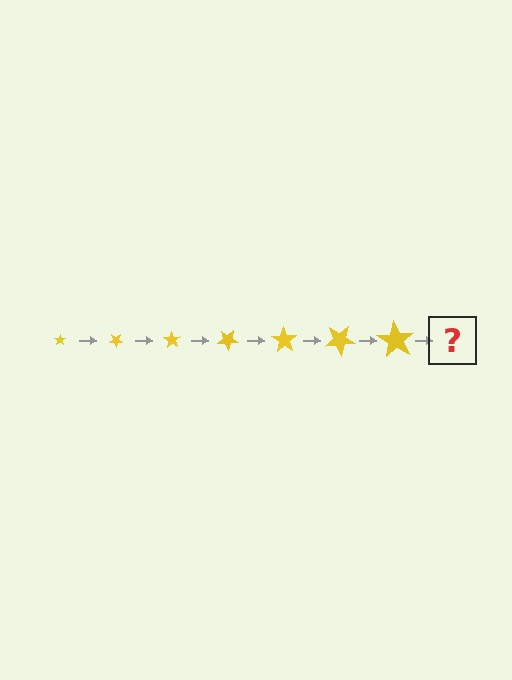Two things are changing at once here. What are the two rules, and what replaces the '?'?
The two rules are that the star grows larger each step and it rotates 35 degrees each step. The '?' should be a star, larger than the previous one and rotated 245 degrees from the start.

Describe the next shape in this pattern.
It should be a star, larger than the previous one and rotated 245 degrees from the start.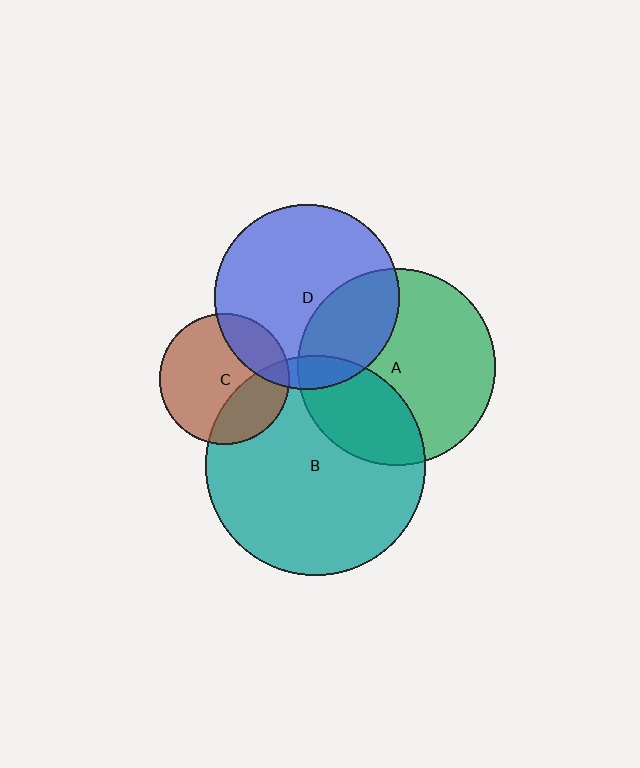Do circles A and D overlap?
Yes.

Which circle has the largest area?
Circle B (teal).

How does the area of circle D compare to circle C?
Approximately 2.0 times.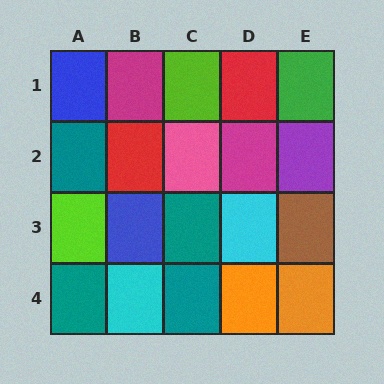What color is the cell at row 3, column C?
Teal.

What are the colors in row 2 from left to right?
Teal, red, pink, magenta, purple.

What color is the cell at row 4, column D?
Orange.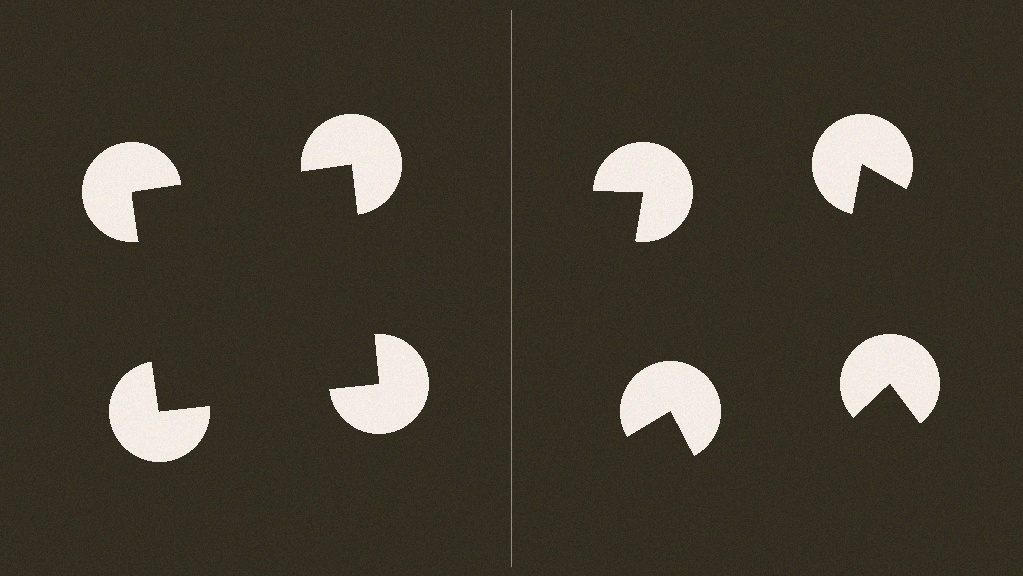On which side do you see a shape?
An illusory square appears on the left side. On the right side the wedge cuts are rotated, so no coherent shape forms.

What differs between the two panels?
The pac-man discs are positioned identically on both sides; only the wedge orientations differ. On the left they align to a square; on the right they are misaligned.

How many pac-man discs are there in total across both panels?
8 — 4 on each side.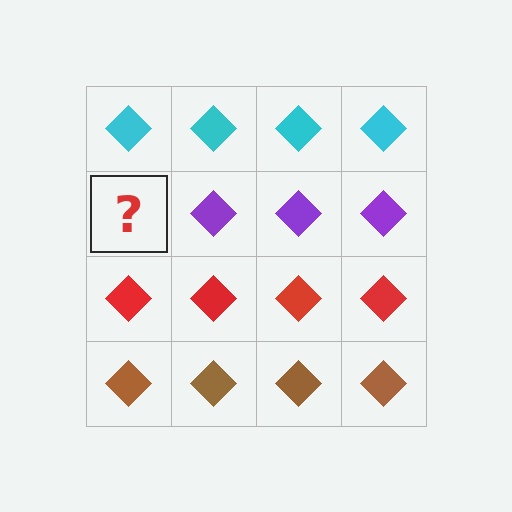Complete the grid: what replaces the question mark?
The question mark should be replaced with a purple diamond.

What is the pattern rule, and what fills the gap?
The rule is that each row has a consistent color. The gap should be filled with a purple diamond.